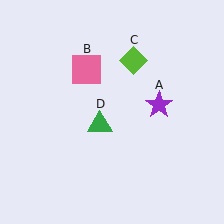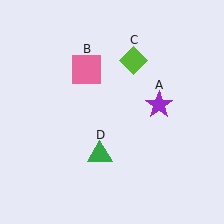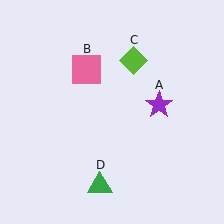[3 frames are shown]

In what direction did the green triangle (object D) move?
The green triangle (object D) moved down.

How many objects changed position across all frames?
1 object changed position: green triangle (object D).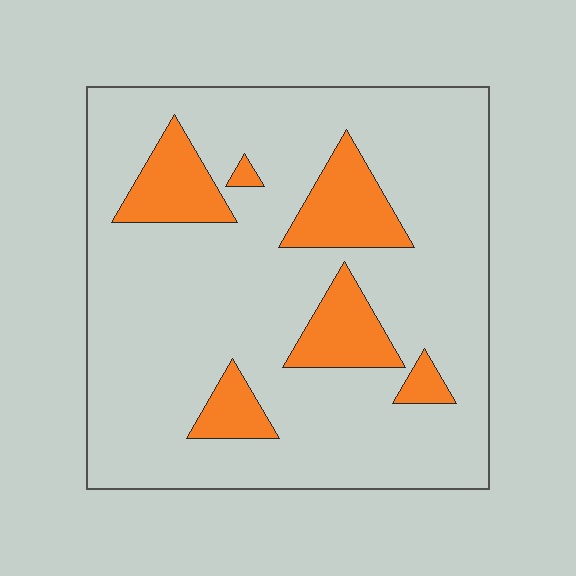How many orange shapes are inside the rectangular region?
6.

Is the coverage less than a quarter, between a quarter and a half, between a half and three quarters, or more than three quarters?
Less than a quarter.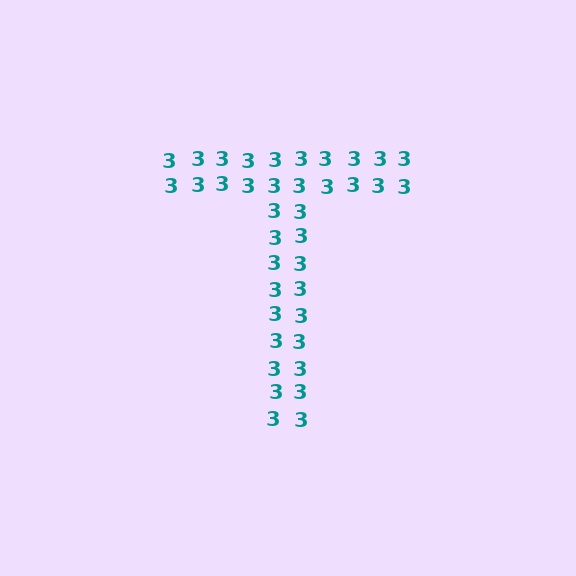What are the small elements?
The small elements are digit 3's.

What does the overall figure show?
The overall figure shows the letter T.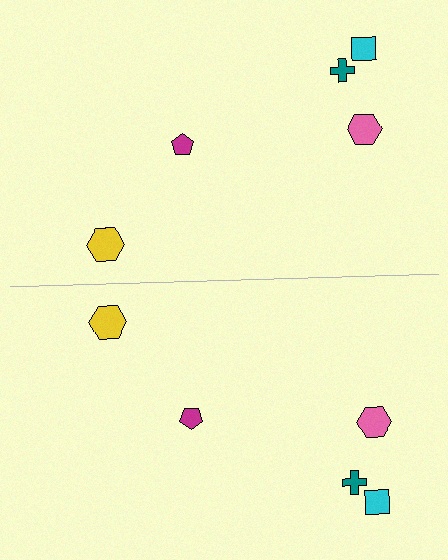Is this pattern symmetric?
Yes, this pattern has bilateral (reflection) symmetry.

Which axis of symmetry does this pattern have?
The pattern has a horizontal axis of symmetry running through the center of the image.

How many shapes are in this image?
There are 10 shapes in this image.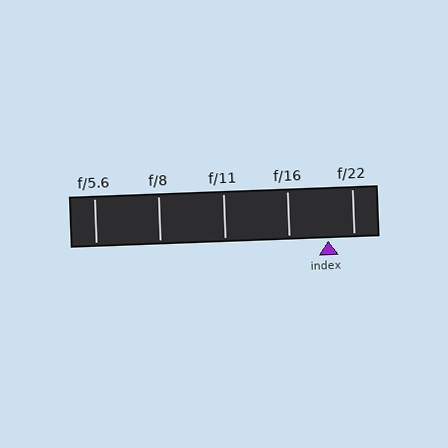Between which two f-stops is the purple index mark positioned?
The index mark is between f/16 and f/22.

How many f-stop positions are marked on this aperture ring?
There are 5 f-stop positions marked.